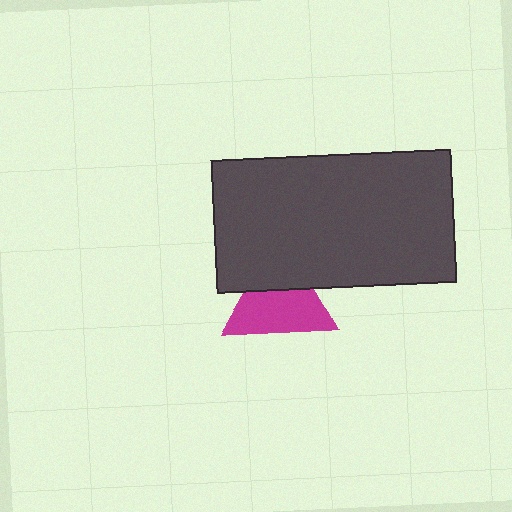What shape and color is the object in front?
The object in front is a dark gray rectangle.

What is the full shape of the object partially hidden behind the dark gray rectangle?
The partially hidden object is a magenta triangle.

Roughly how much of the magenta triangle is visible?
About half of it is visible (roughly 65%).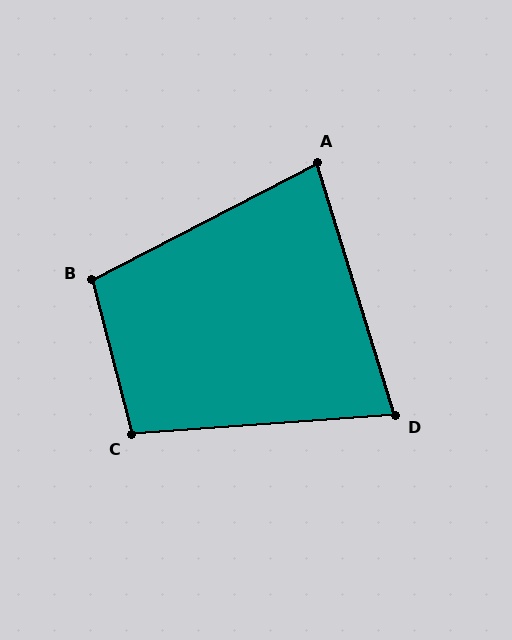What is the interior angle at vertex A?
Approximately 80 degrees (acute).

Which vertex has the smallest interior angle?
D, at approximately 77 degrees.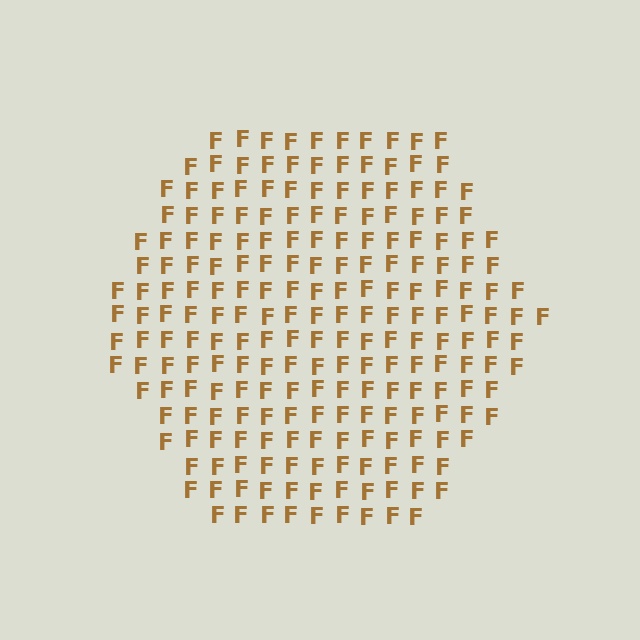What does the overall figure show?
The overall figure shows a hexagon.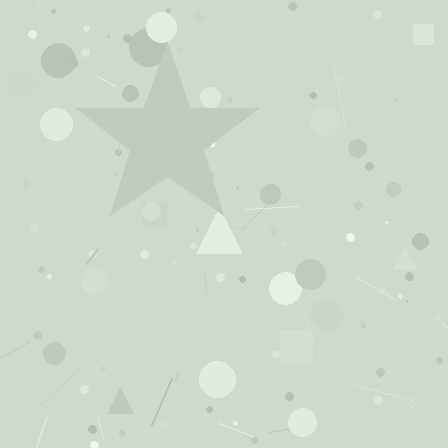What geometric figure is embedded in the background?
A star is embedded in the background.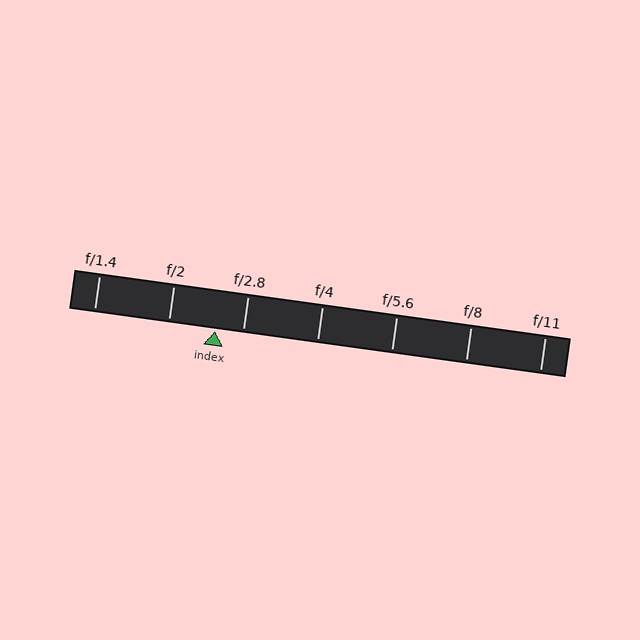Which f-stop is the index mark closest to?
The index mark is closest to f/2.8.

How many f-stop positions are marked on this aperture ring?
There are 7 f-stop positions marked.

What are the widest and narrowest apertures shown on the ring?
The widest aperture shown is f/1.4 and the narrowest is f/11.